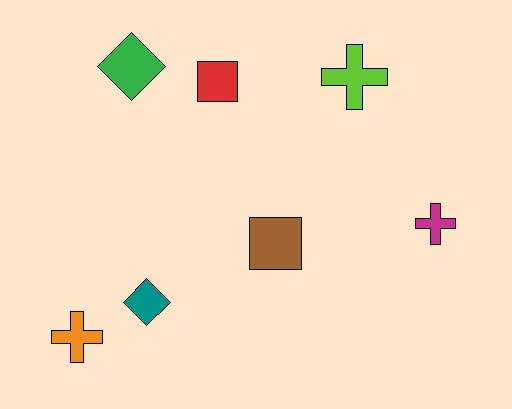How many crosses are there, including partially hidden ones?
There are 3 crosses.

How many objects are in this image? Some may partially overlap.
There are 7 objects.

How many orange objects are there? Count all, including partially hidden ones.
There is 1 orange object.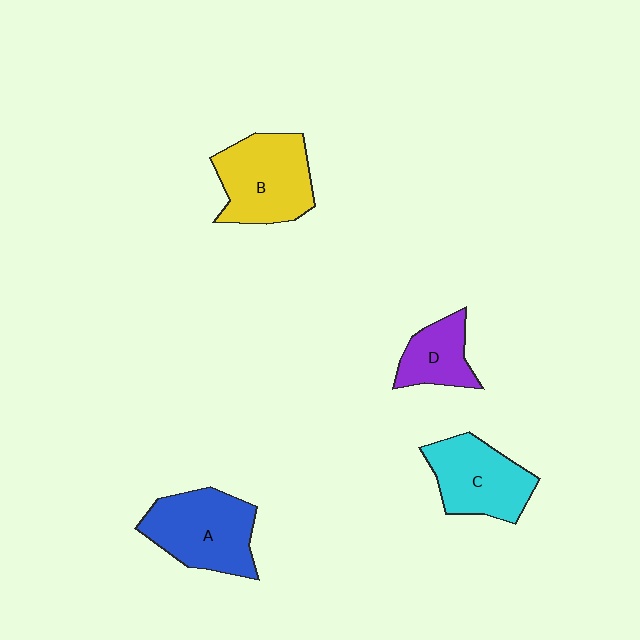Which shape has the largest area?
Shape A (blue).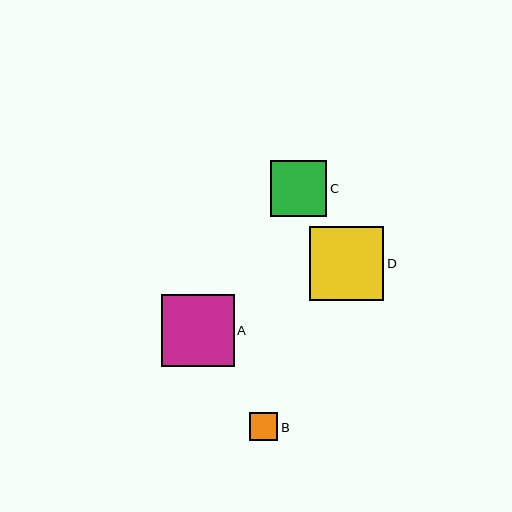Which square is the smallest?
Square B is the smallest with a size of approximately 28 pixels.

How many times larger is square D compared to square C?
Square D is approximately 1.3 times the size of square C.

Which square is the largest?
Square D is the largest with a size of approximately 74 pixels.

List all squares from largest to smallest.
From largest to smallest: D, A, C, B.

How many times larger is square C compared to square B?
Square C is approximately 2.0 times the size of square B.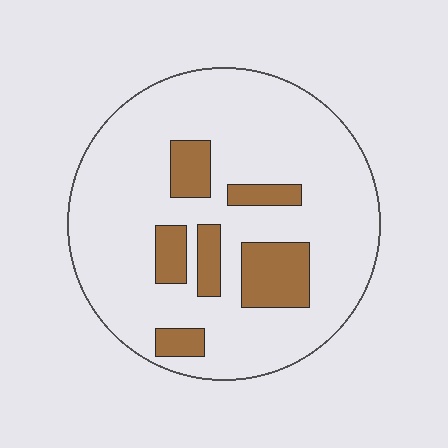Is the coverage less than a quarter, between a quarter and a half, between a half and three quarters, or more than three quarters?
Less than a quarter.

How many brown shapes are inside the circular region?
6.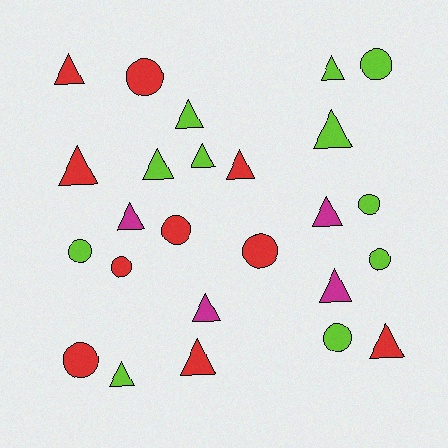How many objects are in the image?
There are 25 objects.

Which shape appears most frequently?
Triangle, with 15 objects.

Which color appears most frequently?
Lime, with 11 objects.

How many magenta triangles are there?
There are 4 magenta triangles.